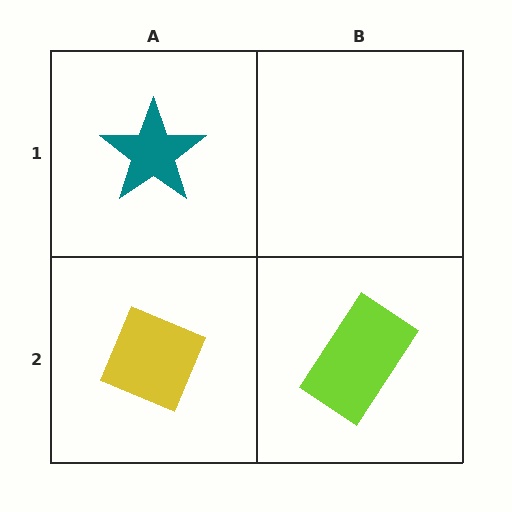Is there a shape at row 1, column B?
No, that cell is empty.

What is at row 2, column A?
A yellow diamond.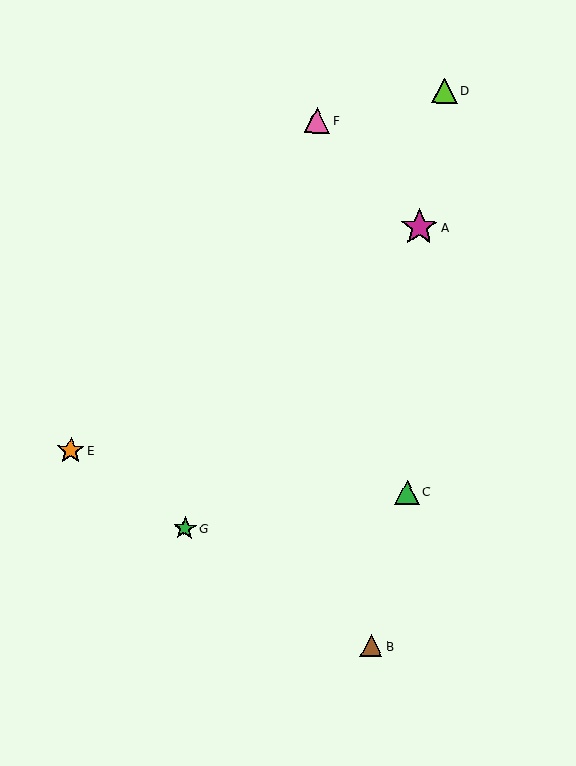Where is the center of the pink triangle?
The center of the pink triangle is at (317, 120).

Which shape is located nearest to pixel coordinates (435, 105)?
The lime triangle (labeled D) at (445, 91) is nearest to that location.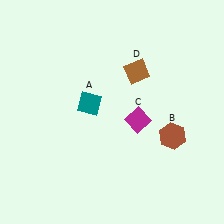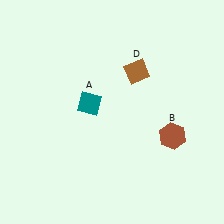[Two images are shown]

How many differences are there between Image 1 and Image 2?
There is 1 difference between the two images.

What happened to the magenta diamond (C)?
The magenta diamond (C) was removed in Image 2. It was in the bottom-right area of Image 1.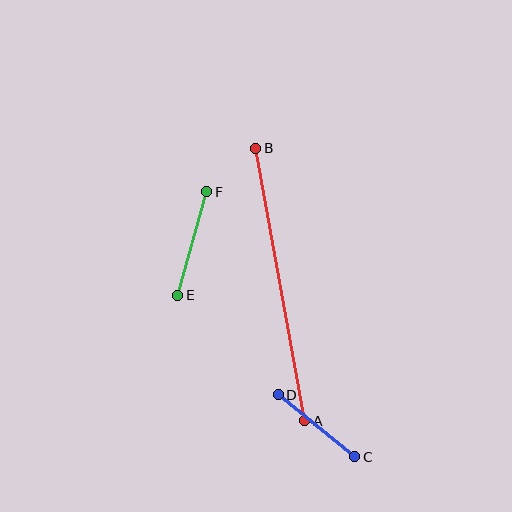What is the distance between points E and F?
The distance is approximately 107 pixels.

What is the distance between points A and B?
The distance is approximately 277 pixels.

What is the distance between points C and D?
The distance is approximately 98 pixels.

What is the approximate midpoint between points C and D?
The midpoint is at approximately (317, 426) pixels.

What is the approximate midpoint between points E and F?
The midpoint is at approximately (192, 243) pixels.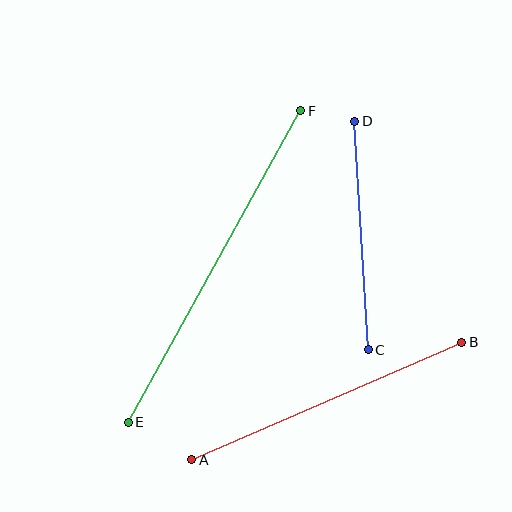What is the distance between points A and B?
The distance is approximately 294 pixels.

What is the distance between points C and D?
The distance is approximately 229 pixels.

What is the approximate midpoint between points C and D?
The midpoint is at approximately (362, 235) pixels.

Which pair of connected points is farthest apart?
Points E and F are farthest apart.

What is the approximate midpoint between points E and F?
The midpoint is at approximately (215, 266) pixels.